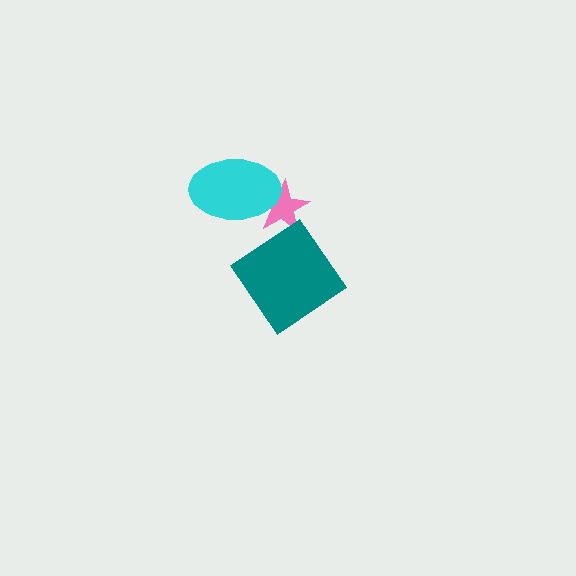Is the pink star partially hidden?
Yes, it is partially covered by another shape.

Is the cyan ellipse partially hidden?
No, no other shape covers it.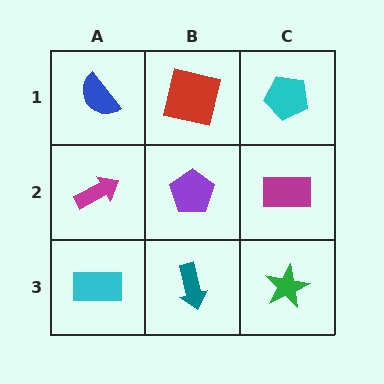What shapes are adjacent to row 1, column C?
A magenta rectangle (row 2, column C), a red square (row 1, column B).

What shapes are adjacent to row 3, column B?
A purple pentagon (row 2, column B), a cyan rectangle (row 3, column A), a green star (row 3, column C).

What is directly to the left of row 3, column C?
A teal arrow.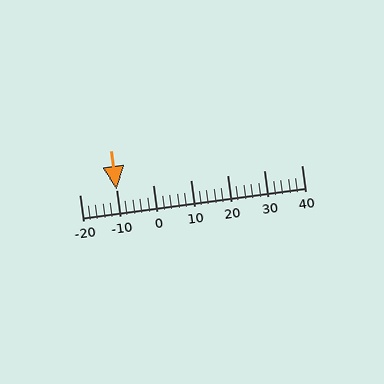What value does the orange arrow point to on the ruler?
The orange arrow points to approximately -10.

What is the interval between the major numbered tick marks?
The major tick marks are spaced 10 units apart.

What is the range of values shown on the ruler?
The ruler shows values from -20 to 40.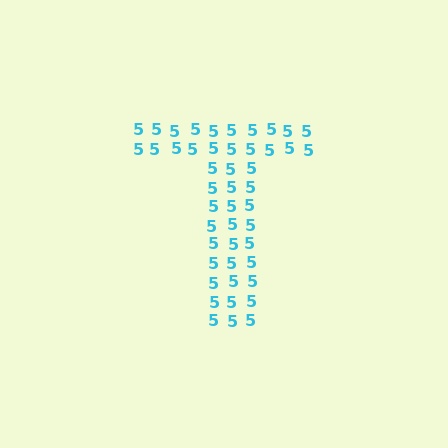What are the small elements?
The small elements are digit 5's.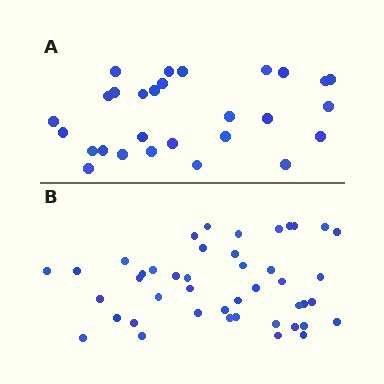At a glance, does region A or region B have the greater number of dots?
Region B (the bottom region) has more dots.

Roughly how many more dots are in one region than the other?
Region B has approximately 15 more dots than region A.